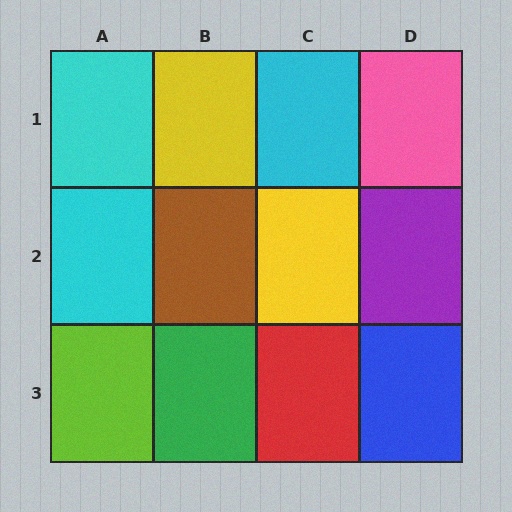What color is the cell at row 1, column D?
Pink.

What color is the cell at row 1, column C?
Cyan.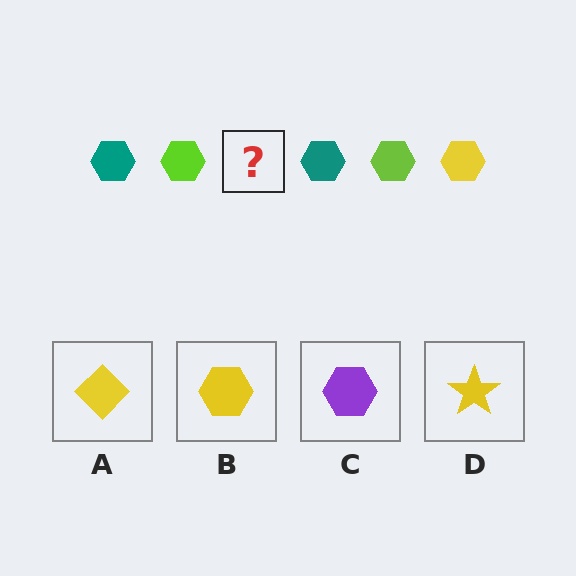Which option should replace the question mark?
Option B.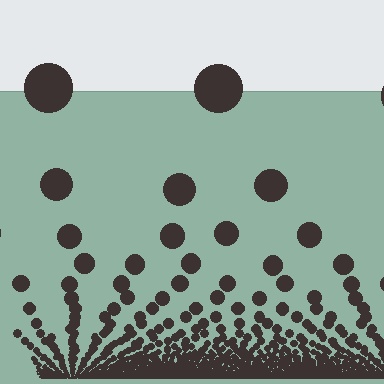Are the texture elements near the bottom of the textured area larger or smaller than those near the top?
Smaller. The gradient is inverted — elements near the bottom are smaller and denser.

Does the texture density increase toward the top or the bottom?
Density increases toward the bottom.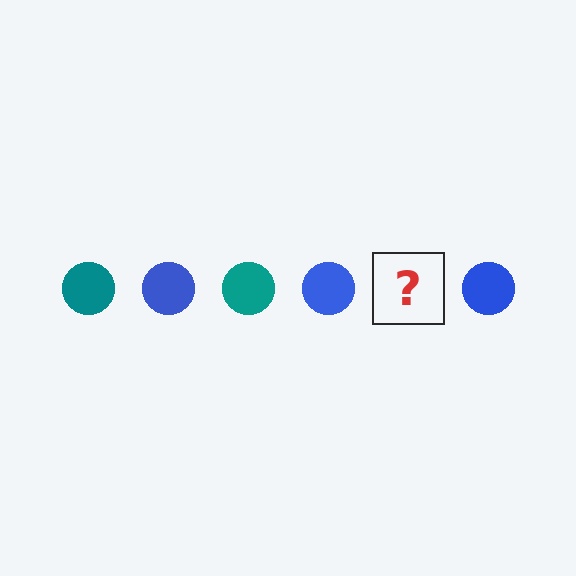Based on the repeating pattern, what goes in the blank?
The blank should be a teal circle.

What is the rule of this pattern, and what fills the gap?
The rule is that the pattern cycles through teal, blue circles. The gap should be filled with a teal circle.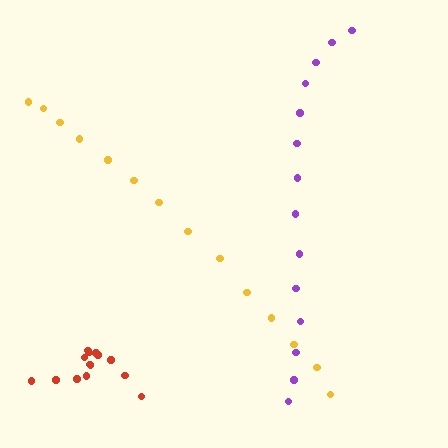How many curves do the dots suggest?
There are 3 distinct paths.